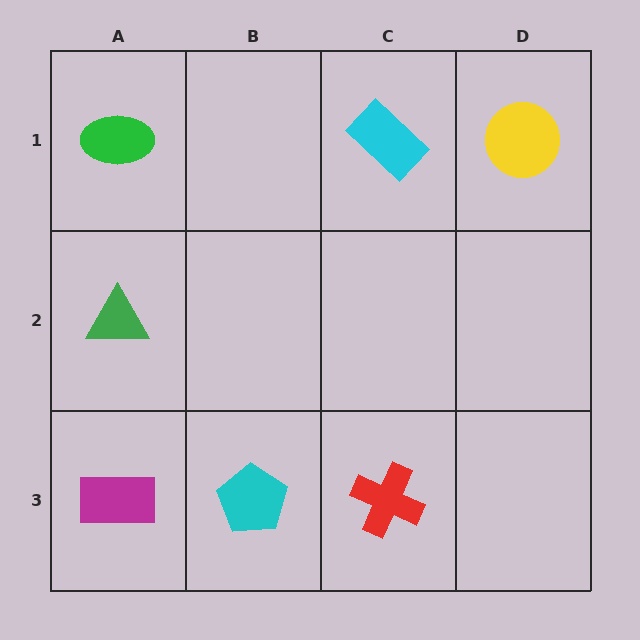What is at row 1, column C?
A cyan rectangle.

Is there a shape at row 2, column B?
No, that cell is empty.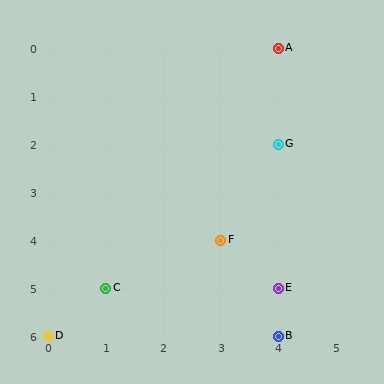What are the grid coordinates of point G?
Point G is at grid coordinates (4, 2).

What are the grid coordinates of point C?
Point C is at grid coordinates (1, 5).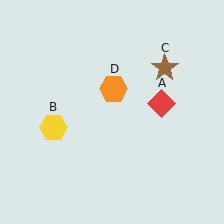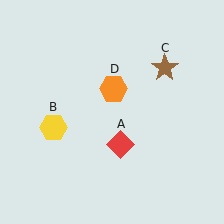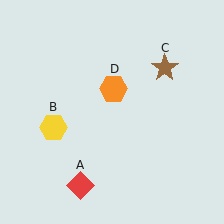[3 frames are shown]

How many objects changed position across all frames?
1 object changed position: red diamond (object A).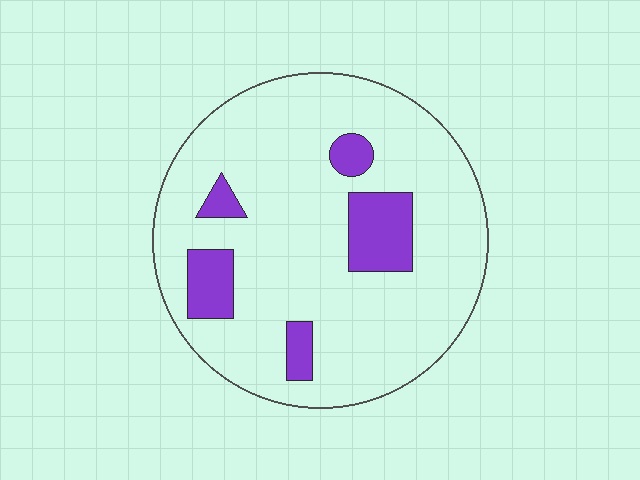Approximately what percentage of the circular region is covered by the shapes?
Approximately 15%.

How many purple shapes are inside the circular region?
5.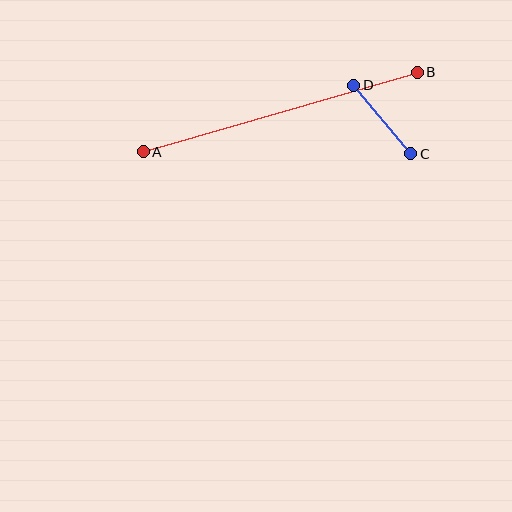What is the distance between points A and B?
The distance is approximately 285 pixels.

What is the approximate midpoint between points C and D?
The midpoint is at approximately (382, 120) pixels.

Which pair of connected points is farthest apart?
Points A and B are farthest apart.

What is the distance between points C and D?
The distance is approximately 89 pixels.